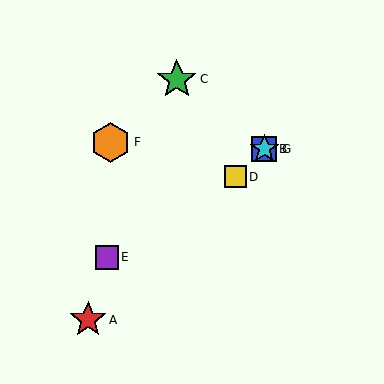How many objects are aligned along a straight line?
4 objects (A, B, D, G) are aligned along a straight line.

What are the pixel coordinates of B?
Object B is at (264, 149).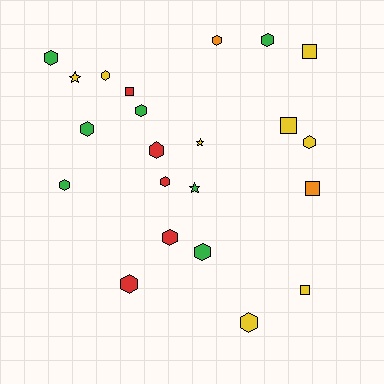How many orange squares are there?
There is 1 orange square.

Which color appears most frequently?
Yellow, with 8 objects.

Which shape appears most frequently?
Hexagon, with 14 objects.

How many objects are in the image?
There are 22 objects.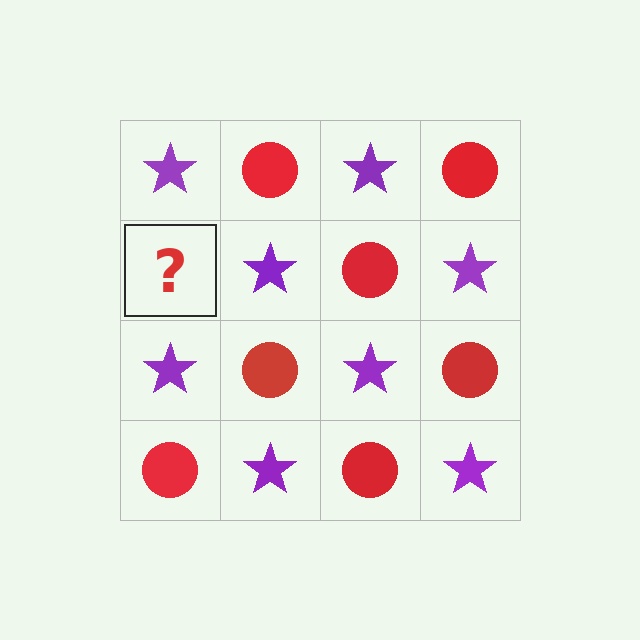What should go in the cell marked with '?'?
The missing cell should contain a red circle.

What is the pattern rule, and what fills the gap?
The rule is that it alternates purple star and red circle in a checkerboard pattern. The gap should be filled with a red circle.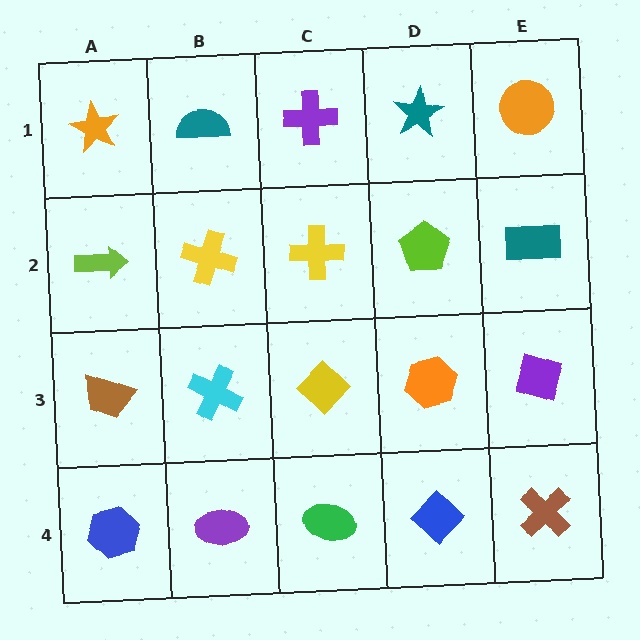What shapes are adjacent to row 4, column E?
A purple diamond (row 3, column E), a blue diamond (row 4, column D).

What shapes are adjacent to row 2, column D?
A teal star (row 1, column D), an orange hexagon (row 3, column D), a yellow cross (row 2, column C), a teal rectangle (row 2, column E).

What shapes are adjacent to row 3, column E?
A teal rectangle (row 2, column E), a brown cross (row 4, column E), an orange hexagon (row 3, column D).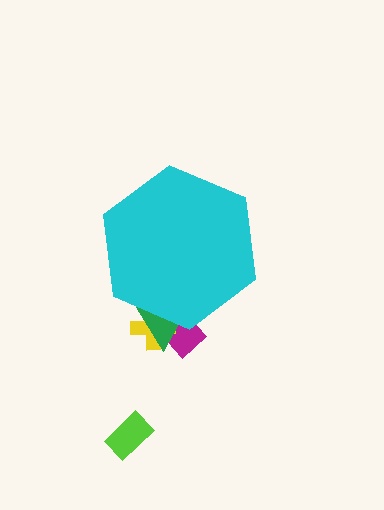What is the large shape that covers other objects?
A cyan hexagon.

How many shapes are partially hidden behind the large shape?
3 shapes are partially hidden.